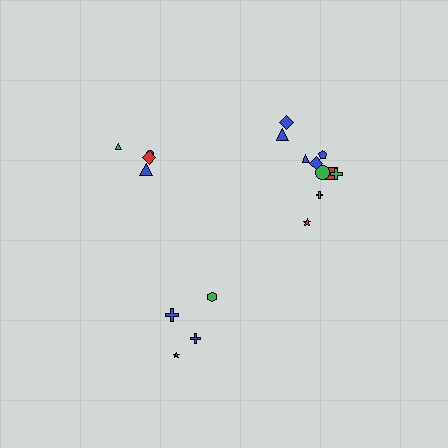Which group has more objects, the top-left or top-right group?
The top-right group.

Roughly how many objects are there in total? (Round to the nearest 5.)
Roughly 20 objects in total.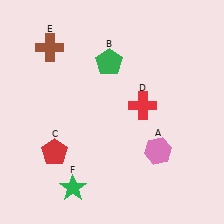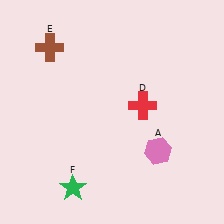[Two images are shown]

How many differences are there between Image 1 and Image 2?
There are 2 differences between the two images.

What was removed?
The green pentagon (B), the red pentagon (C) were removed in Image 2.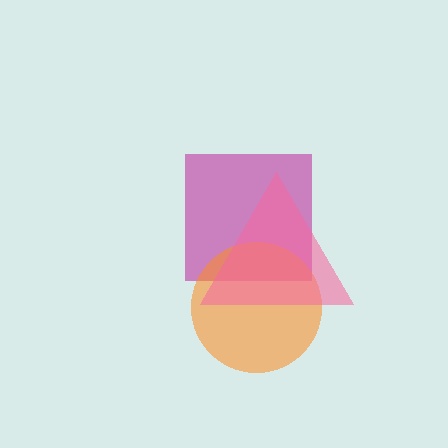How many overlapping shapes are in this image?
There are 3 overlapping shapes in the image.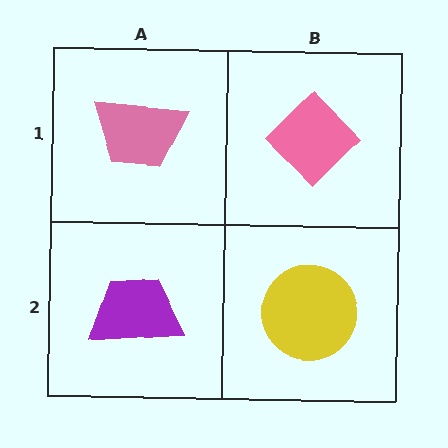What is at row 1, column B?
A pink diamond.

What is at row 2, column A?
A purple trapezoid.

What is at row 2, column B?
A yellow circle.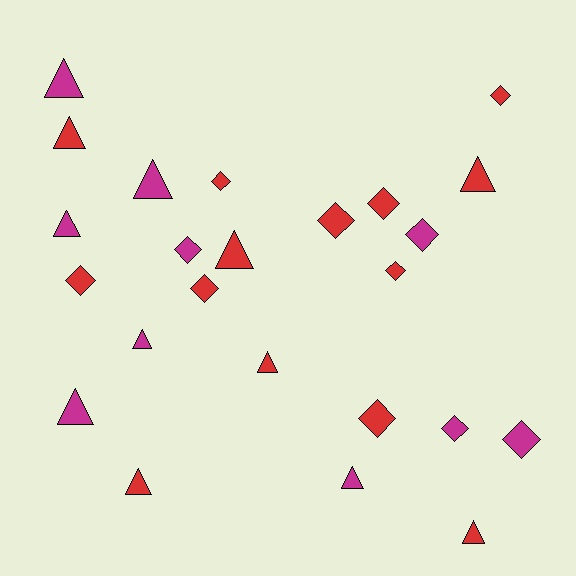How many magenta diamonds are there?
There are 4 magenta diamonds.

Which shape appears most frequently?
Diamond, with 12 objects.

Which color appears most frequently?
Red, with 14 objects.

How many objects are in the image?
There are 24 objects.